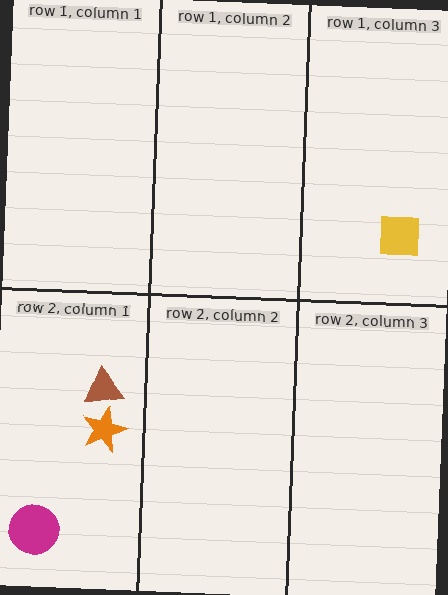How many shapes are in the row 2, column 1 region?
3.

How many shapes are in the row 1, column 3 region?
1.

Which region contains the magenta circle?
The row 2, column 1 region.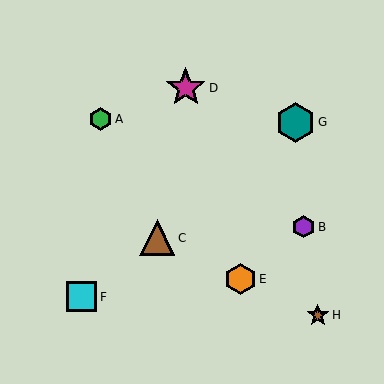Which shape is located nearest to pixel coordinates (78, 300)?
The cyan square (labeled F) at (82, 297) is nearest to that location.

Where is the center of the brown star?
The center of the brown star is at (318, 315).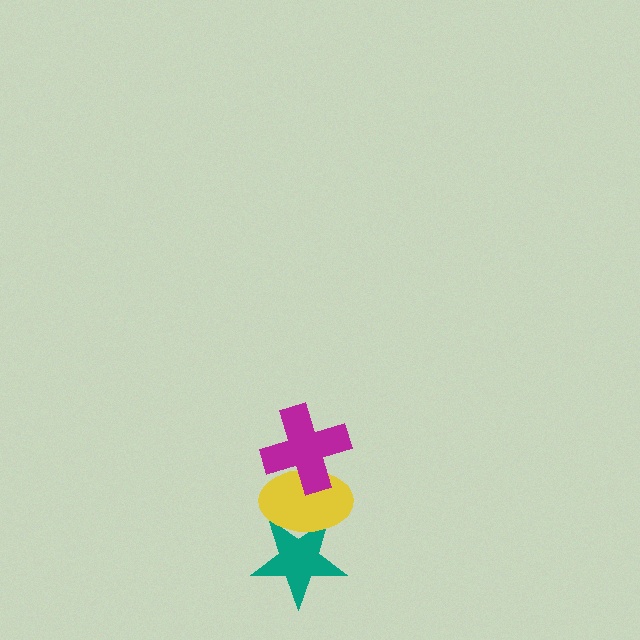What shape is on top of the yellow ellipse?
The magenta cross is on top of the yellow ellipse.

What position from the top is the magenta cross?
The magenta cross is 1st from the top.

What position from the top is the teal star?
The teal star is 3rd from the top.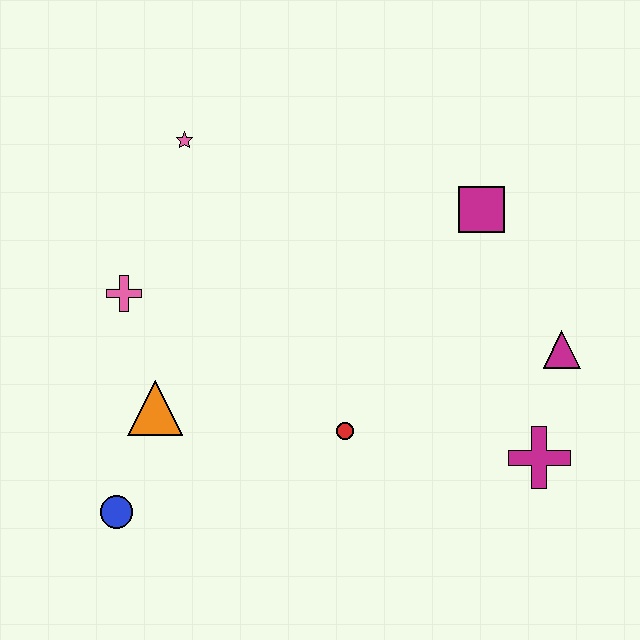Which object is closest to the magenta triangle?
The magenta cross is closest to the magenta triangle.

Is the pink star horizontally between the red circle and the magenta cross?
No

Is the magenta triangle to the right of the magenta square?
Yes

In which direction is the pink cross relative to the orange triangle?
The pink cross is above the orange triangle.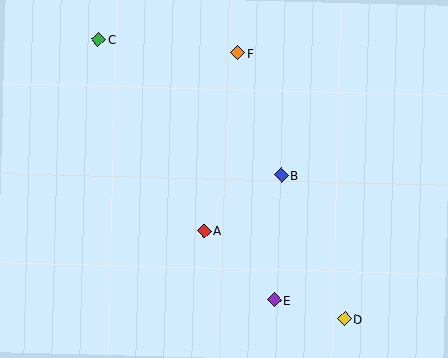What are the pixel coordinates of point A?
Point A is at (204, 231).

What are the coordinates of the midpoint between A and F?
The midpoint between A and F is at (221, 142).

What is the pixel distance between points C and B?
The distance between C and B is 228 pixels.